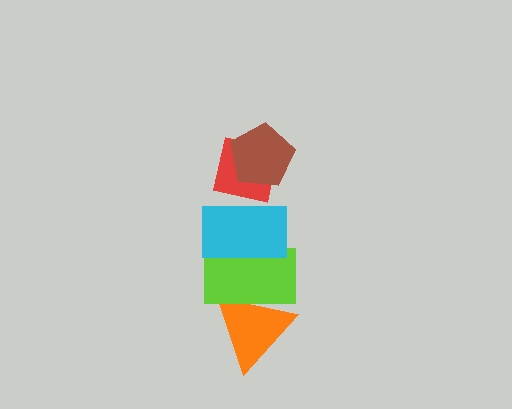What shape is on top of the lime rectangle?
The cyan rectangle is on top of the lime rectangle.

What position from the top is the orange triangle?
The orange triangle is 5th from the top.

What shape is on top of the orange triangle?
The lime rectangle is on top of the orange triangle.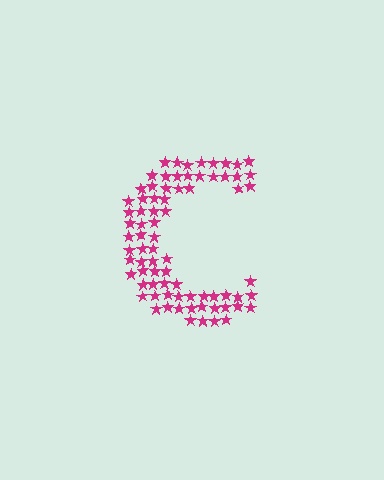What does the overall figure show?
The overall figure shows the letter C.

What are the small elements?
The small elements are stars.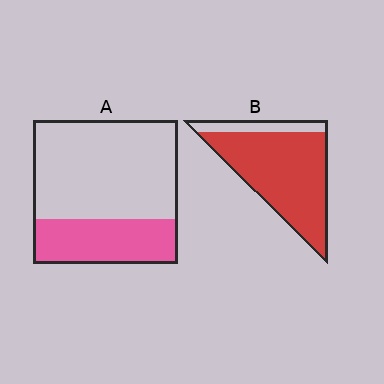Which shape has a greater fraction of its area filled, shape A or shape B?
Shape B.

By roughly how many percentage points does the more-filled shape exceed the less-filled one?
By roughly 55 percentage points (B over A).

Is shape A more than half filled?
No.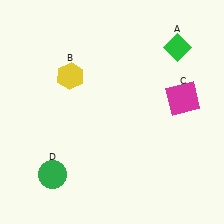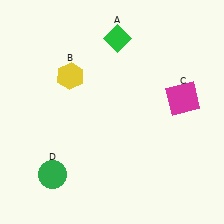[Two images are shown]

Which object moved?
The green diamond (A) moved left.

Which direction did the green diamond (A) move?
The green diamond (A) moved left.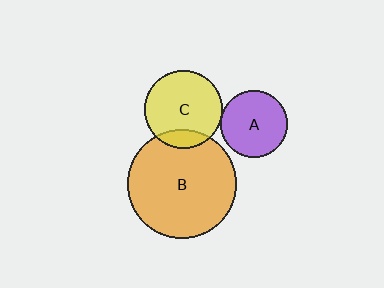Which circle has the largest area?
Circle B (orange).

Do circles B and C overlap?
Yes.